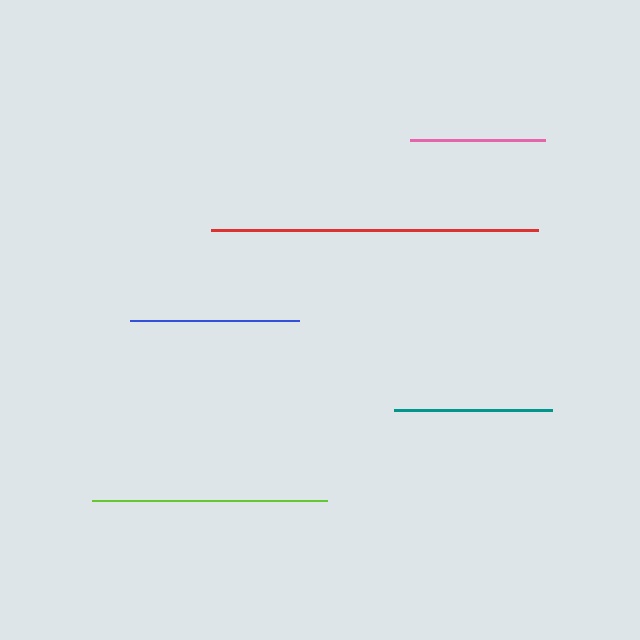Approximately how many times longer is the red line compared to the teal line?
The red line is approximately 2.1 times the length of the teal line.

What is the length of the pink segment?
The pink segment is approximately 135 pixels long.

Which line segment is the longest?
The red line is the longest at approximately 327 pixels.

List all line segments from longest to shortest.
From longest to shortest: red, lime, blue, teal, pink.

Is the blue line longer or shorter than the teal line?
The blue line is longer than the teal line.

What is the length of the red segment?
The red segment is approximately 327 pixels long.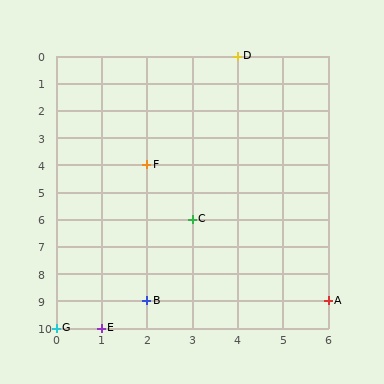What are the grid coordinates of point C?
Point C is at grid coordinates (3, 6).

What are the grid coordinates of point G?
Point G is at grid coordinates (0, 10).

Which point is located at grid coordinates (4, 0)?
Point D is at (4, 0).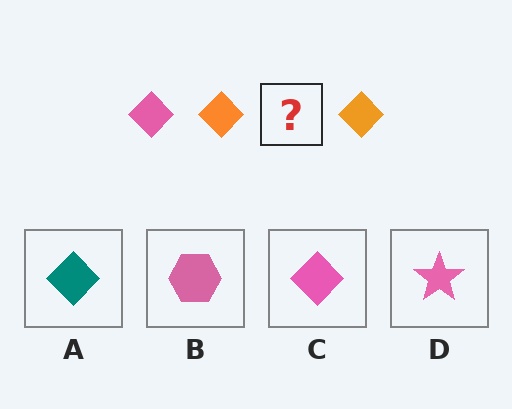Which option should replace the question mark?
Option C.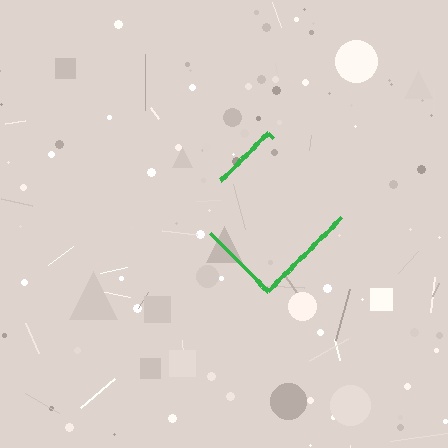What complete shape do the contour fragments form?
The contour fragments form a diamond.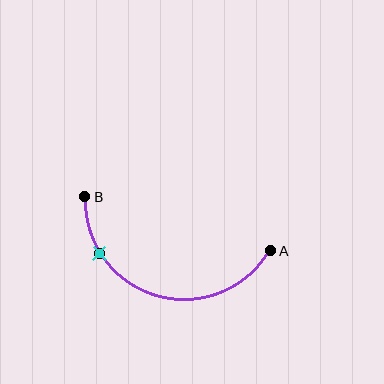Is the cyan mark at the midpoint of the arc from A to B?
No. The cyan mark lies on the arc but is closer to endpoint B. The arc midpoint would be at the point on the curve equidistant along the arc from both A and B.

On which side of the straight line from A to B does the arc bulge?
The arc bulges below the straight line connecting A and B.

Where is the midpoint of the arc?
The arc midpoint is the point on the curve farthest from the straight line joining A and B. It sits below that line.